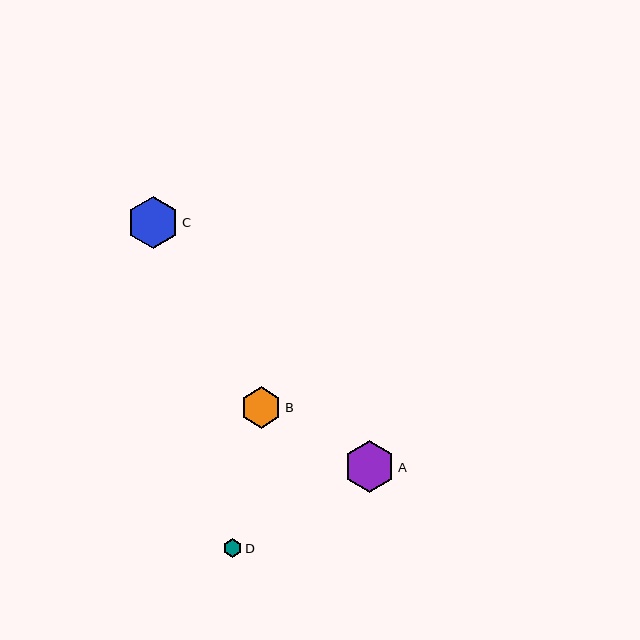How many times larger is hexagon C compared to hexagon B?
Hexagon C is approximately 1.3 times the size of hexagon B.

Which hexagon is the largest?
Hexagon C is the largest with a size of approximately 52 pixels.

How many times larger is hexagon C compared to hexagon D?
Hexagon C is approximately 2.8 times the size of hexagon D.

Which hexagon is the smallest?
Hexagon D is the smallest with a size of approximately 19 pixels.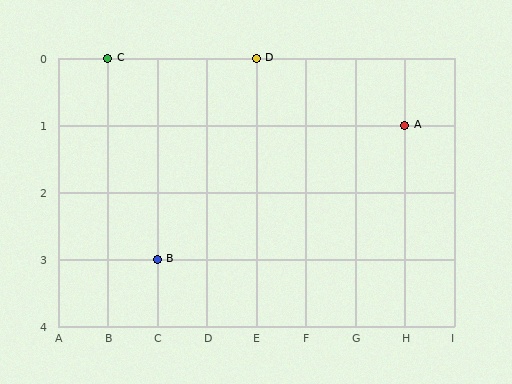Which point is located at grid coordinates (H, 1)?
Point A is at (H, 1).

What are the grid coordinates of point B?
Point B is at grid coordinates (C, 3).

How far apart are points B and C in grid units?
Points B and C are 1 column and 3 rows apart (about 3.2 grid units diagonally).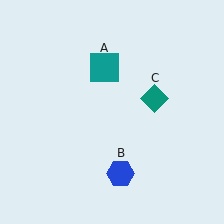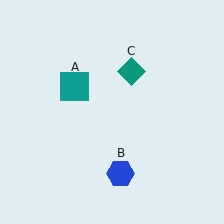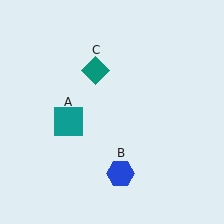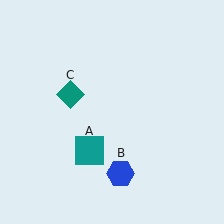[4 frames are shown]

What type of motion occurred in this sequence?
The teal square (object A), teal diamond (object C) rotated counterclockwise around the center of the scene.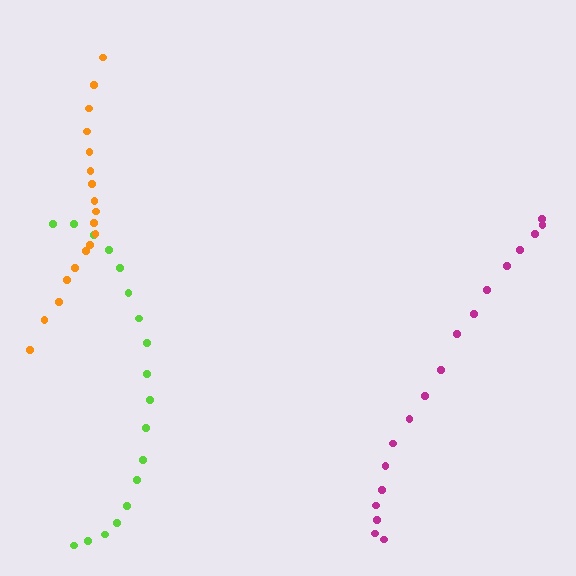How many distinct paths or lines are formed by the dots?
There are 3 distinct paths.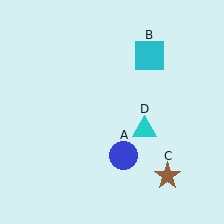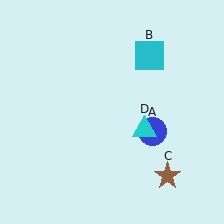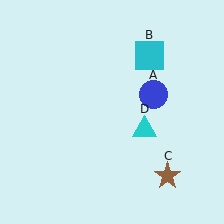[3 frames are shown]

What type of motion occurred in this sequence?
The blue circle (object A) rotated counterclockwise around the center of the scene.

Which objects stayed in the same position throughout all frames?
Cyan square (object B) and brown star (object C) and cyan triangle (object D) remained stationary.